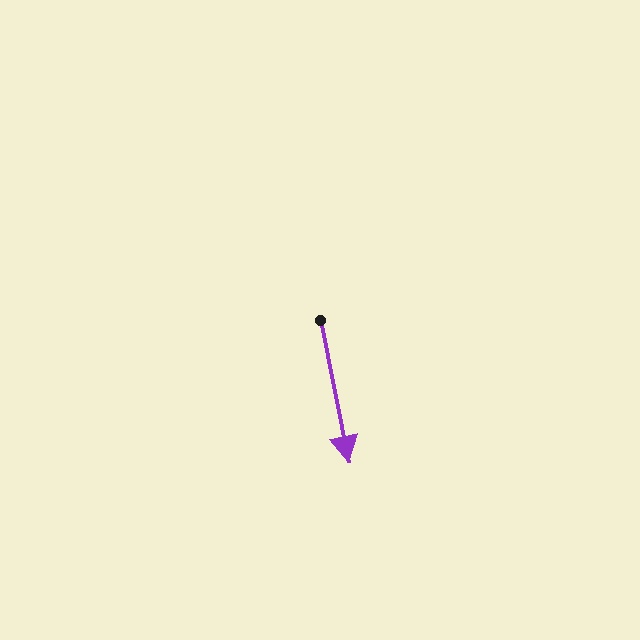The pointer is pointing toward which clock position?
Roughly 6 o'clock.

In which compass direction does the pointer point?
South.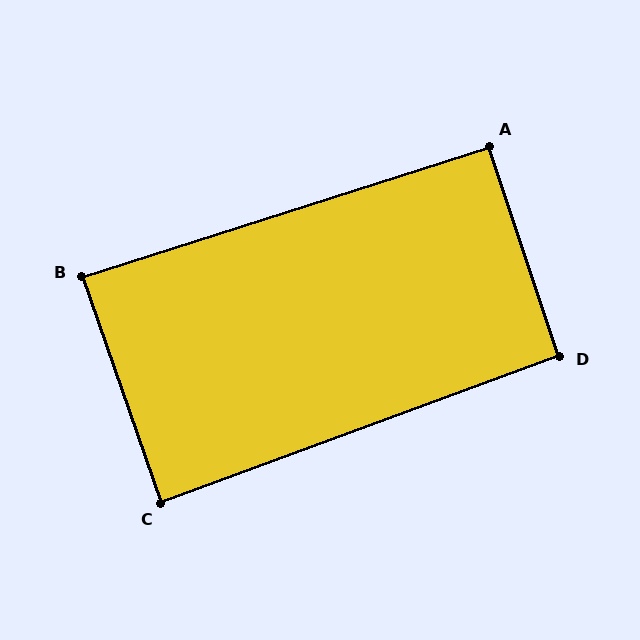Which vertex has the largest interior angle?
D, at approximately 92 degrees.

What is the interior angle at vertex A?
Approximately 91 degrees (approximately right).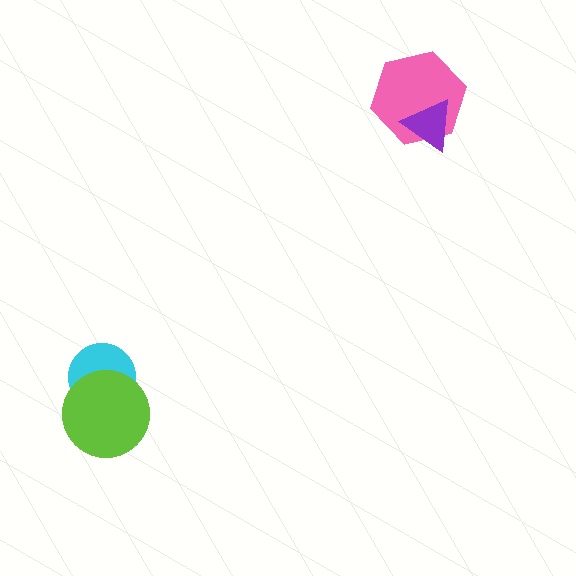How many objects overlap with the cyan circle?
1 object overlaps with the cyan circle.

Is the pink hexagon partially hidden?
Yes, it is partially covered by another shape.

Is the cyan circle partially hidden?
Yes, it is partially covered by another shape.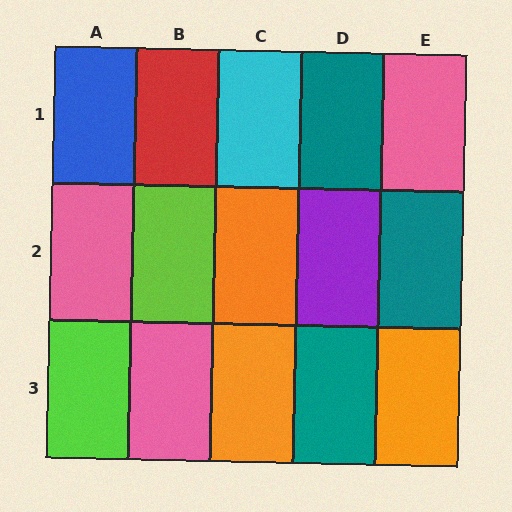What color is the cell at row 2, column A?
Pink.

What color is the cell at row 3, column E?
Orange.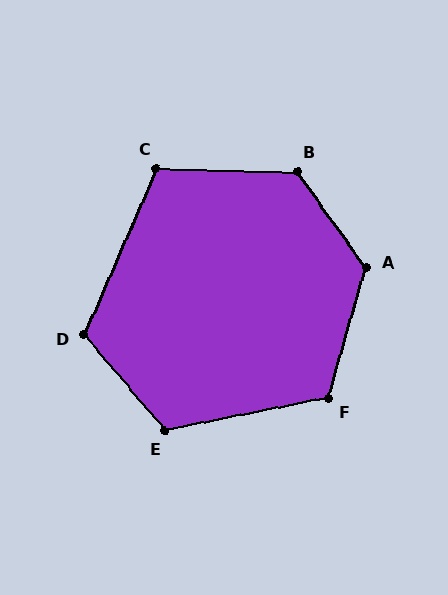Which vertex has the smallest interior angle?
C, at approximately 113 degrees.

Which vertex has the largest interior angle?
A, at approximately 128 degrees.